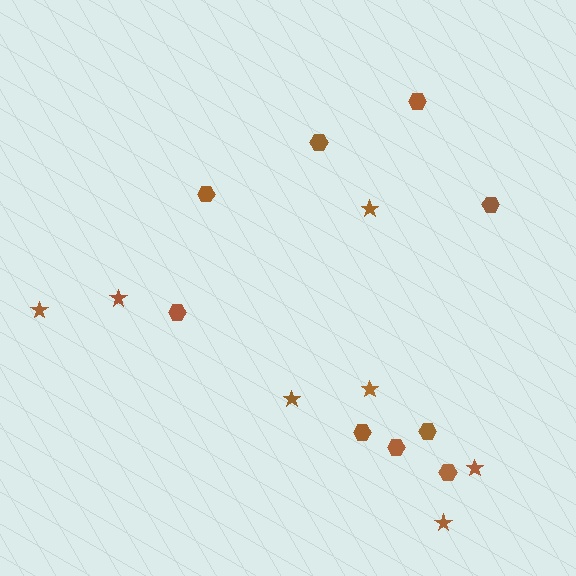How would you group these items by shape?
There are 2 groups: one group of stars (7) and one group of hexagons (9).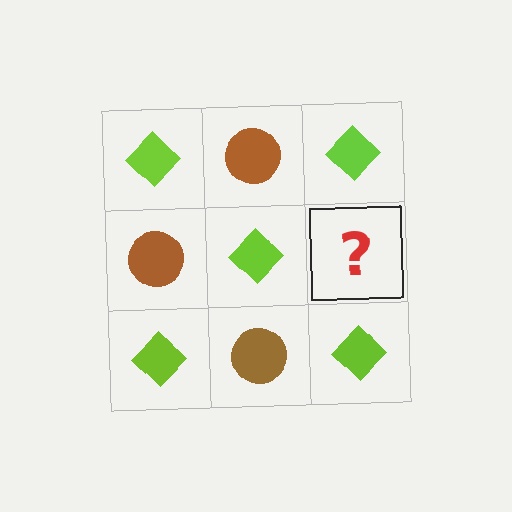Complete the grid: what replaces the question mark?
The question mark should be replaced with a brown circle.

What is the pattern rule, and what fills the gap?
The rule is that it alternates lime diamond and brown circle in a checkerboard pattern. The gap should be filled with a brown circle.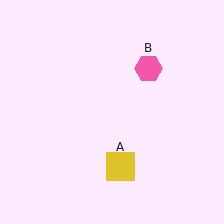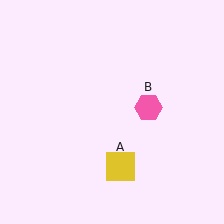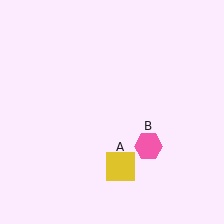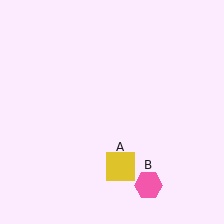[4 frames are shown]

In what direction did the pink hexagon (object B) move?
The pink hexagon (object B) moved down.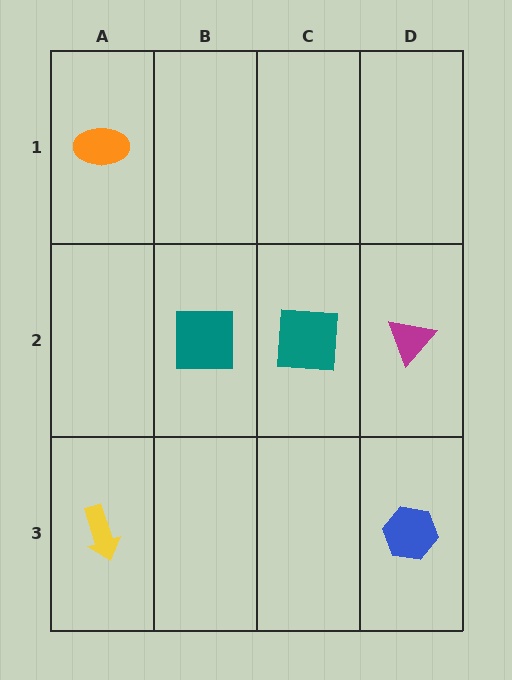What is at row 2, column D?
A magenta triangle.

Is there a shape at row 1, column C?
No, that cell is empty.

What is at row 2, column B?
A teal square.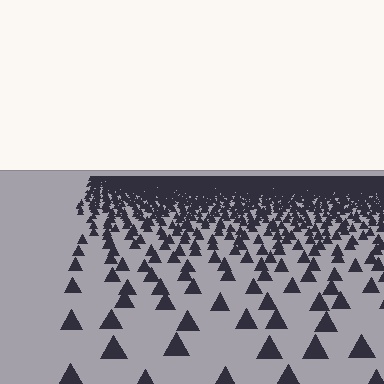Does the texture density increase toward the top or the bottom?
Density increases toward the top.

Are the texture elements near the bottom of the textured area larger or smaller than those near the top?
Larger. Near the bottom, elements are closer to the viewer and appear at a bigger on-screen size.